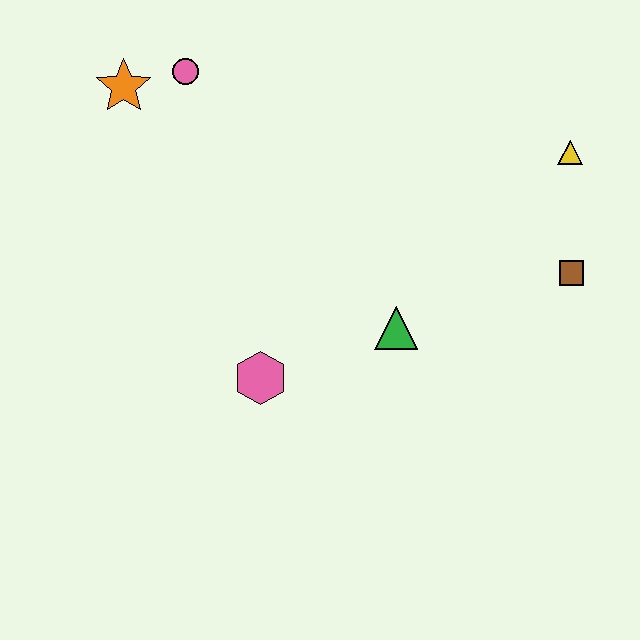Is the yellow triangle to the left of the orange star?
No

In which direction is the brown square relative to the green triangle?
The brown square is to the right of the green triangle.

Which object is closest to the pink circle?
The orange star is closest to the pink circle.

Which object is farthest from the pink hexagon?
The yellow triangle is farthest from the pink hexagon.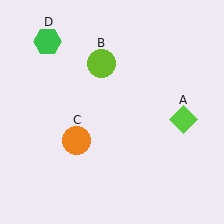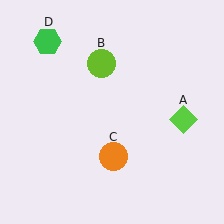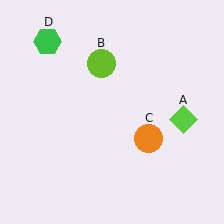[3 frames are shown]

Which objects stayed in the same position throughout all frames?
Lime diamond (object A) and lime circle (object B) and green hexagon (object D) remained stationary.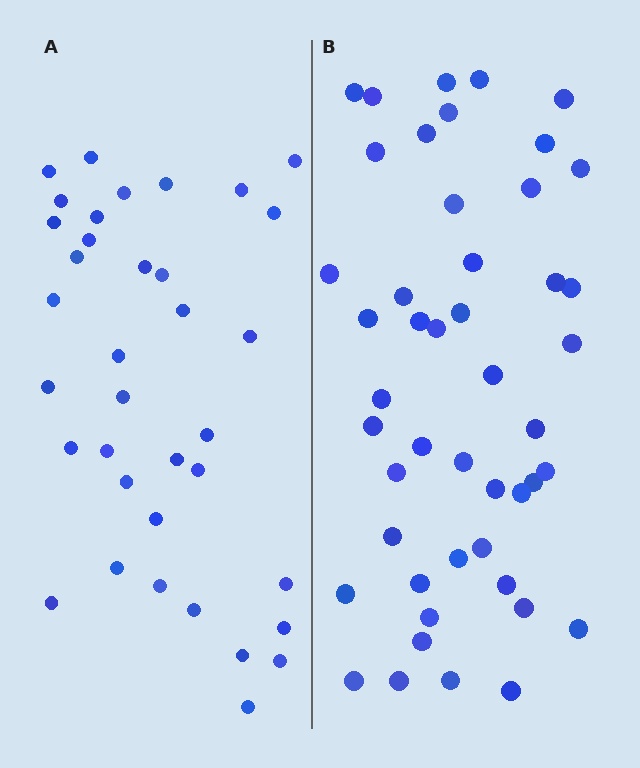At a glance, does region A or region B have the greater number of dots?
Region B (the right region) has more dots.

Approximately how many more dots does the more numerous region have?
Region B has roughly 12 or so more dots than region A.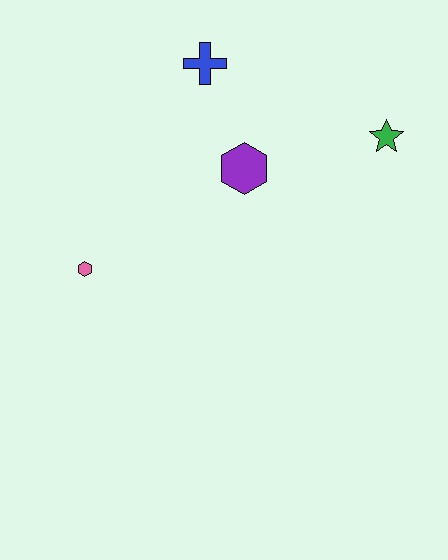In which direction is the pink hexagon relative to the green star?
The pink hexagon is to the left of the green star.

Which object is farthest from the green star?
The pink hexagon is farthest from the green star.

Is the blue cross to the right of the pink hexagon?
Yes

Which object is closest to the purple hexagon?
The blue cross is closest to the purple hexagon.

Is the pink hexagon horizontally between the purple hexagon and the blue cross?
No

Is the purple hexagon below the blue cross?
Yes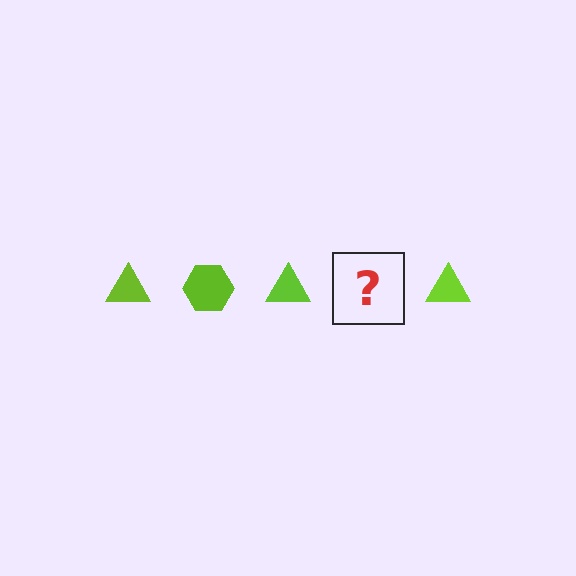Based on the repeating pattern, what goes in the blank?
The blank should be a lime hexagon.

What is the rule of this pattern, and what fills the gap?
The rule is that the pattern cycles through triangle, hexagon shapes in lime. The gap should be filled with a lime hexagon.